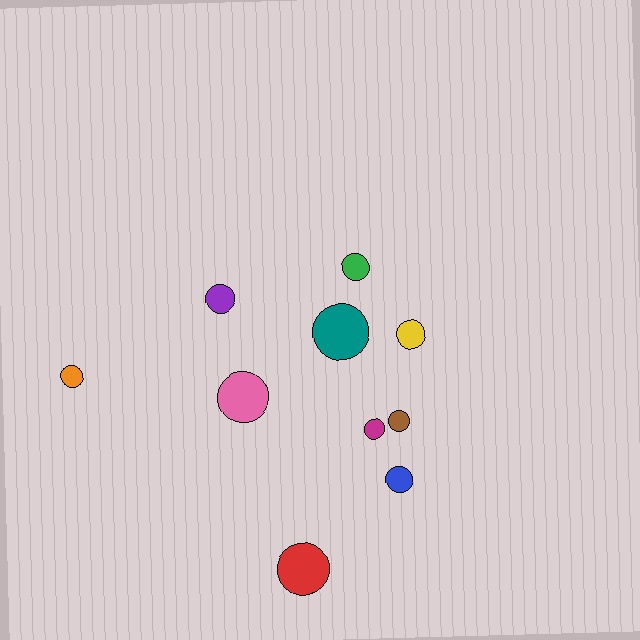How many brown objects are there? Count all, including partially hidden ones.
There is 1 brown object.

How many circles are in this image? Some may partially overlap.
There are 10 circles.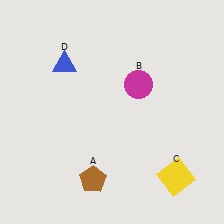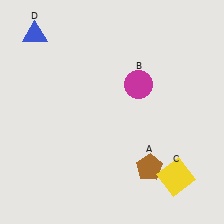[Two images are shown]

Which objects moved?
The objects that moved are: the brown pentagon (A), the blue triangle (D).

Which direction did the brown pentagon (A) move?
The brown pentagon (A) moved right.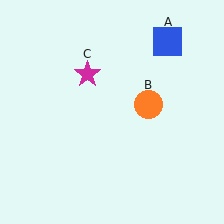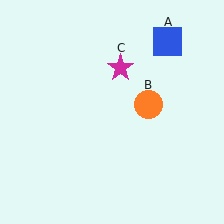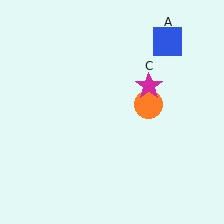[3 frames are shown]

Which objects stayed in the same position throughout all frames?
Blue square (object A) and orange circle (object B) remained stationary.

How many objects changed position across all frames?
1 object changed position: magenta star (object C).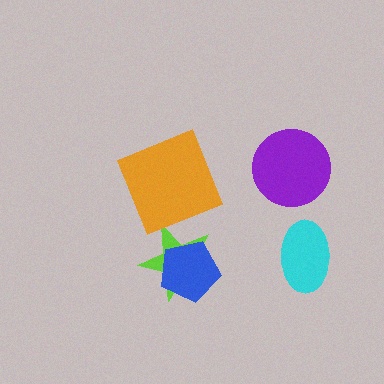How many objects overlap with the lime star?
1 object overlaps with the lime star.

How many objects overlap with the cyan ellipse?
0 objects overlap with the cyan ellipse.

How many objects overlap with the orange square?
0 objects overlap with the orange square.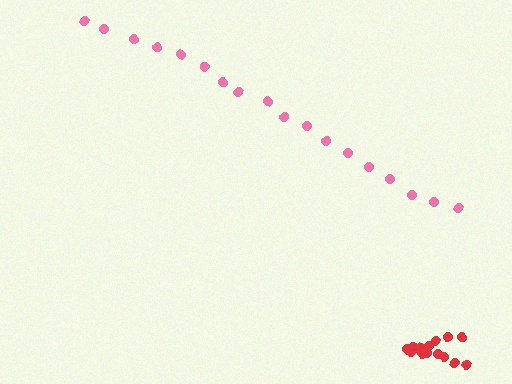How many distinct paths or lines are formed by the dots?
There are 2 distinct paths.